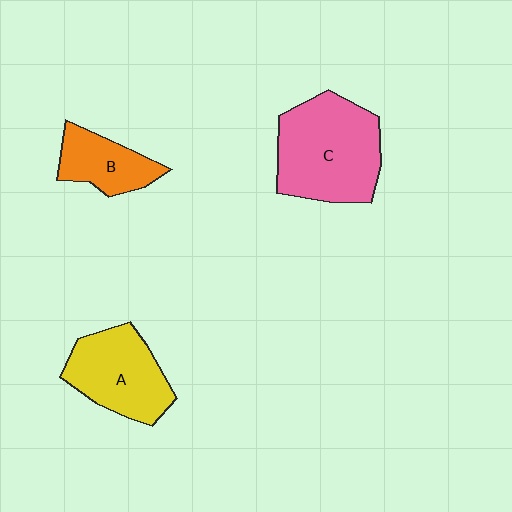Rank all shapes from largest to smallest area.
From largest to smallest: C (pink), A (yellow), B (orange).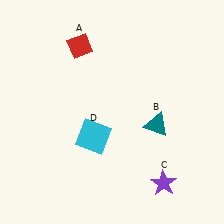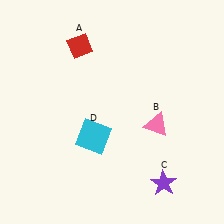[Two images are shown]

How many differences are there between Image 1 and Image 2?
There is 1 difference between the two images.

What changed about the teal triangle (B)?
In Image 1, B is teal. In Image 2, it changed to pink.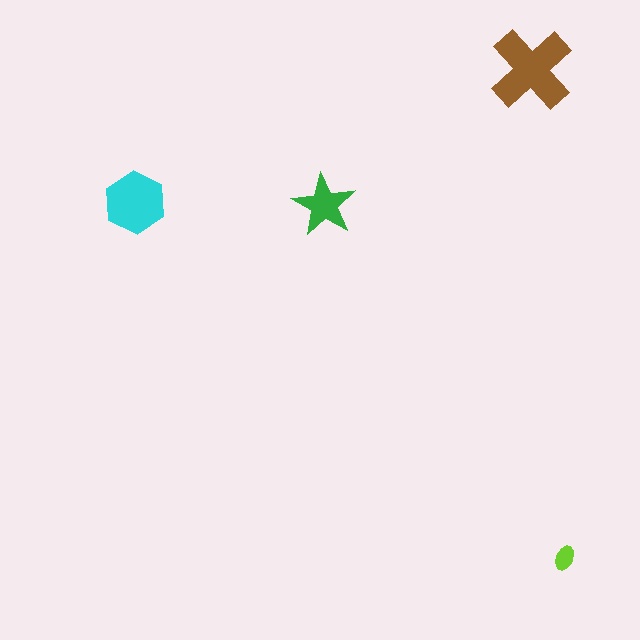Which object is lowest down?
The lime ellipse is bottommost.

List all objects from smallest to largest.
The lime ellipse, the green star, the cyan hexagon, the brown cross.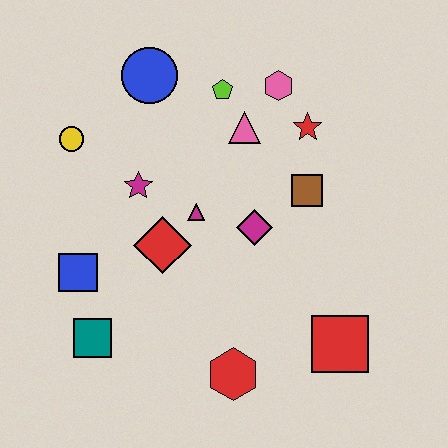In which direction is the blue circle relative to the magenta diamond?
The blue circle is above the magenta diamond.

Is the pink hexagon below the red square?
No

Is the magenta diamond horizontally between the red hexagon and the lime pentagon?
No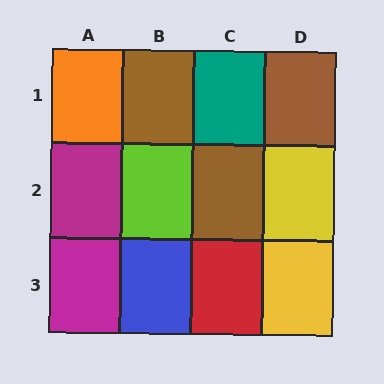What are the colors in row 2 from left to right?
Magenta, lime, brown, yellow.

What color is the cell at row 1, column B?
Brown.